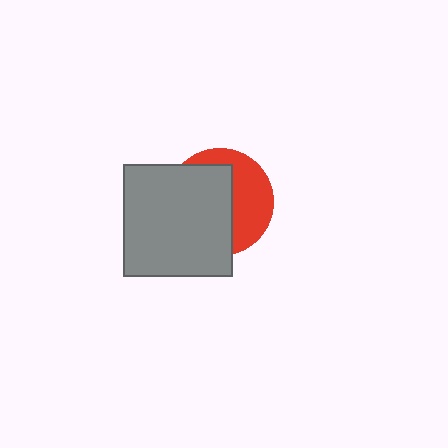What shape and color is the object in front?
The object in front is a gray rectangle.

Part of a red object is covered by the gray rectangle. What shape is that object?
It is a circle.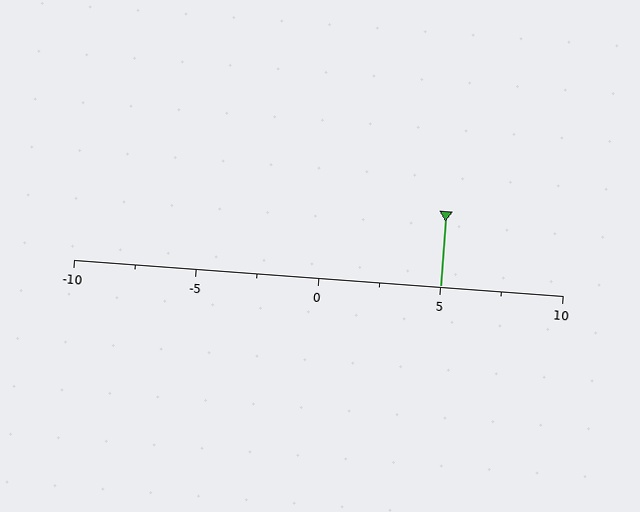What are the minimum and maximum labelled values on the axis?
The axis runs from -10 to 10.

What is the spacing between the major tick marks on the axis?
The major ticks are spaced 5 apart.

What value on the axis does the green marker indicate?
The marker indicates approximately 5.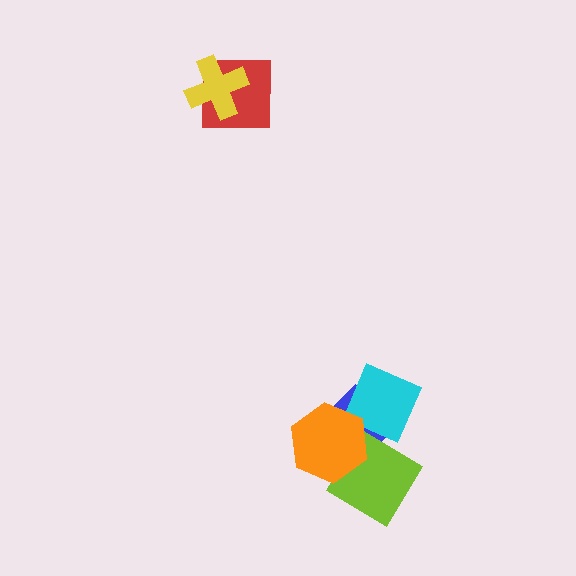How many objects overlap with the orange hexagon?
2 objects overlap with the orange hexagon.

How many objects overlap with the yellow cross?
1 object overlaps with the yellow cross.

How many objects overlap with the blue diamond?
3 objects overlap with the blue diamond.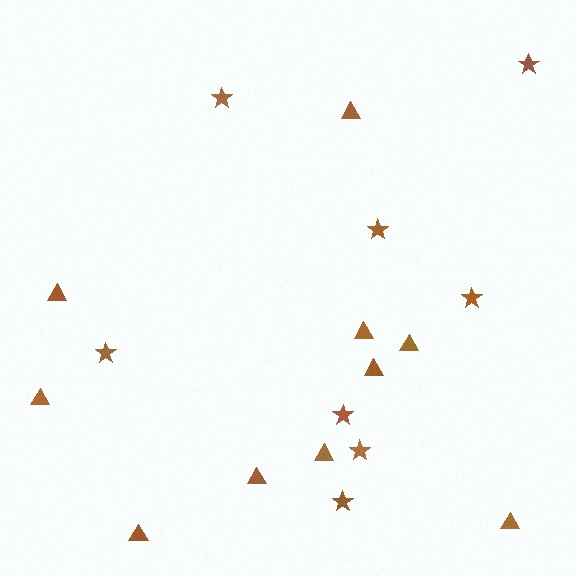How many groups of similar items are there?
There are 2 groups: one group of triangles (10) and one group of stars (8).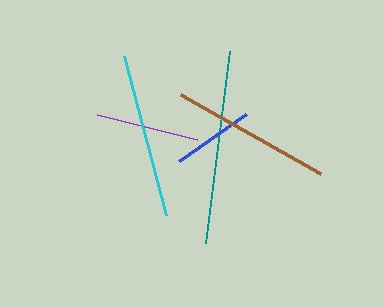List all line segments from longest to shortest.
From longest to shortest: teal, cyan, brown, purple, blue.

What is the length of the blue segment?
The blue segment is approximately 82 pixels long.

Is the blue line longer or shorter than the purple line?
The purple line is longer than the blue line.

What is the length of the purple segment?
The purple segment is approximately 104 pixels long.